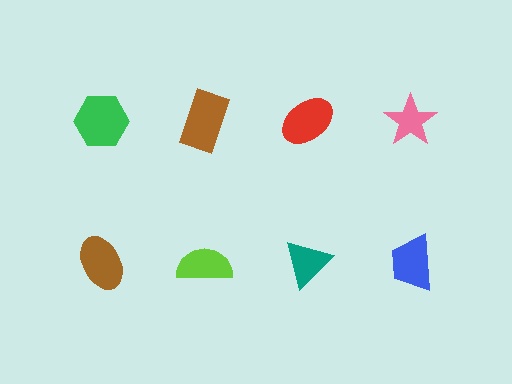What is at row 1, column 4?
A pink star.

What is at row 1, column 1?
A green hexagon.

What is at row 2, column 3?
A teal triangle.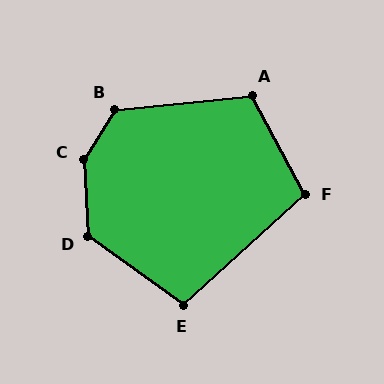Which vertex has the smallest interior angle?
E, at approximately 102 degrees.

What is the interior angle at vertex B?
Approximately 127 degrees (obtuse).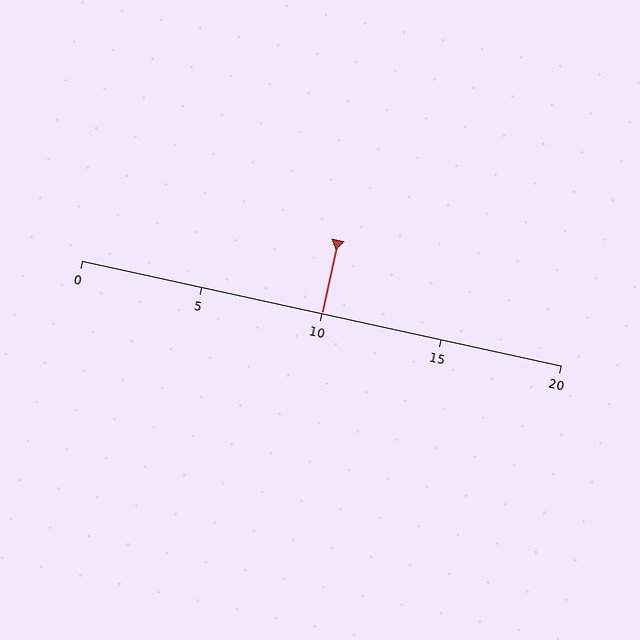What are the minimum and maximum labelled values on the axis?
The axis runs from 0 to 20.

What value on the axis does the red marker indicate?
The marker indicates approximately 10.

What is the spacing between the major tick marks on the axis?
The major ticks are spaced 5 apart.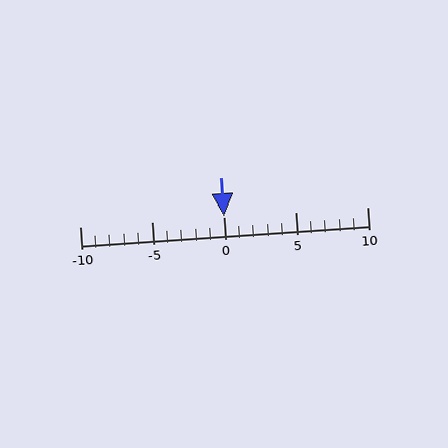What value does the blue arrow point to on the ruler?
The blue arrow points to approximately 0.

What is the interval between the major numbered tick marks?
The major tick marks are spaced 5 units apart.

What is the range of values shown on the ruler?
The ruler shows values from -10 to 10.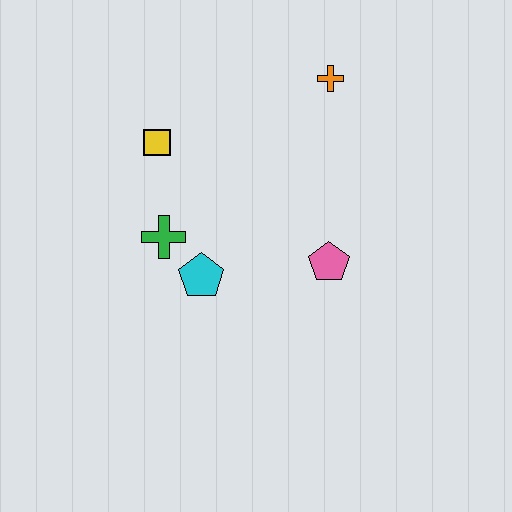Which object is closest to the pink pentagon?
The cyan pentagon is closest to the pink pentagon.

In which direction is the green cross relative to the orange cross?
The green cross is to the left of the orange cross.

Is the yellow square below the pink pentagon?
No